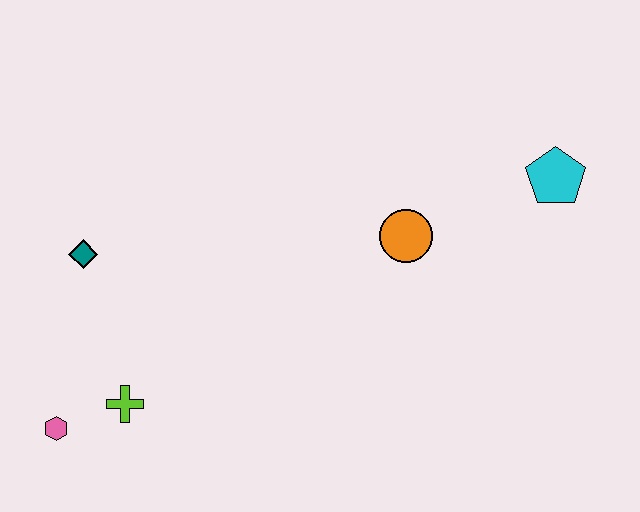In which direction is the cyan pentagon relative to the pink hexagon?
The cyan pentagon is to the right of the pink hexagon.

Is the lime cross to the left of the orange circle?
Yes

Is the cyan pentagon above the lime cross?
Yes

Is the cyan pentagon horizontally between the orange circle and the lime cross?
No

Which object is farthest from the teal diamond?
The cyan pentagon is farthest from the teal diamond.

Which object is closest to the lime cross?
The pink hexagon is closest to the lime cross.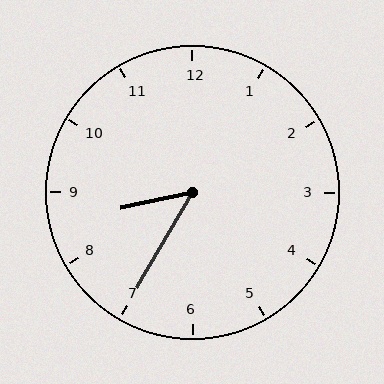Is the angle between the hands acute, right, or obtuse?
It is acute.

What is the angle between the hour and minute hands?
Approximately 48 degrees.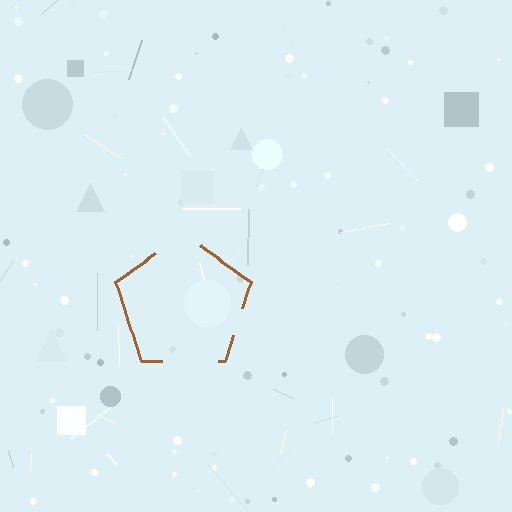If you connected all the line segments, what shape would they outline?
They would outline a pentagon.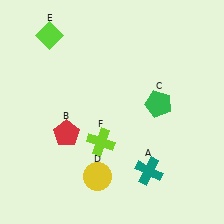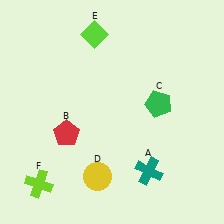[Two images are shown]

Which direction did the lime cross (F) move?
The lime cross (F) moved left.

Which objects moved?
The objects that moved are: the lime diamond (E), the lime cross (F).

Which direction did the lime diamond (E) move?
The lime diamond (E) moved right.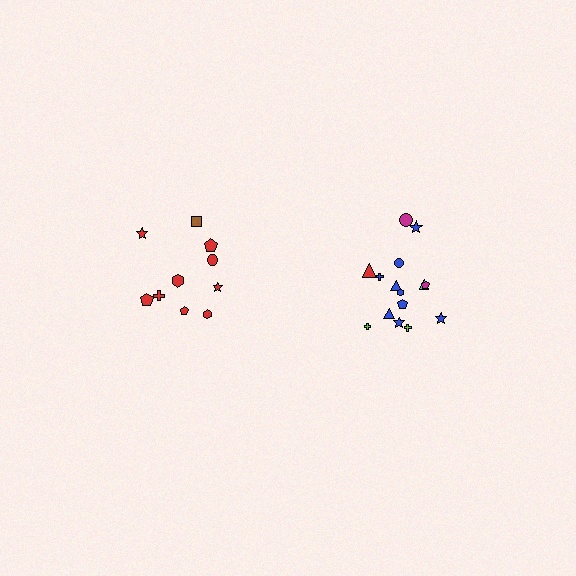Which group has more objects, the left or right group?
The right group.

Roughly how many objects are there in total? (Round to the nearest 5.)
Roughly 25 objects in total.